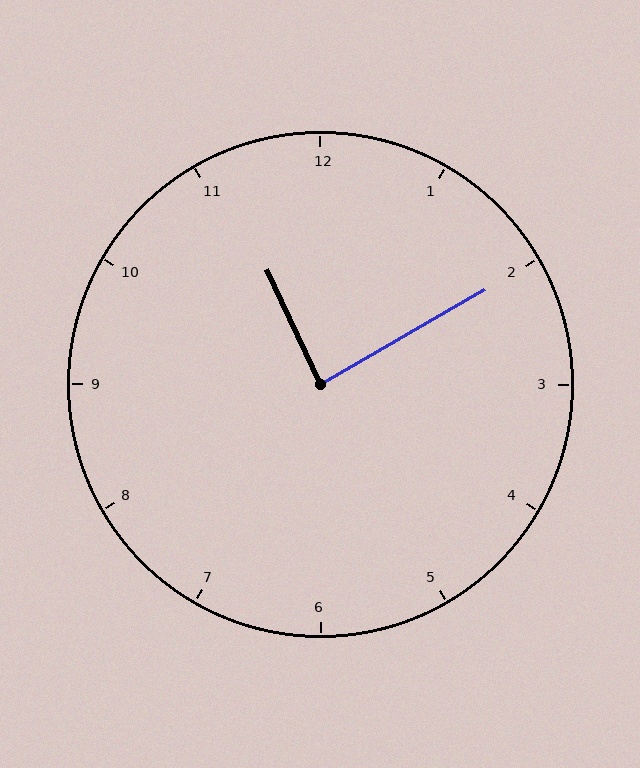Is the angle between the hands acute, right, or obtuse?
It is right.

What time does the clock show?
11:10.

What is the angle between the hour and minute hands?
Approximately 85 degrees.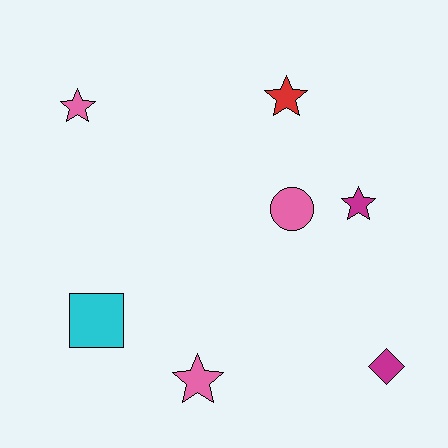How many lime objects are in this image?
There are no lime objects.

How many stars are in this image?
There are 4 stars.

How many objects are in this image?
There are 7 objects.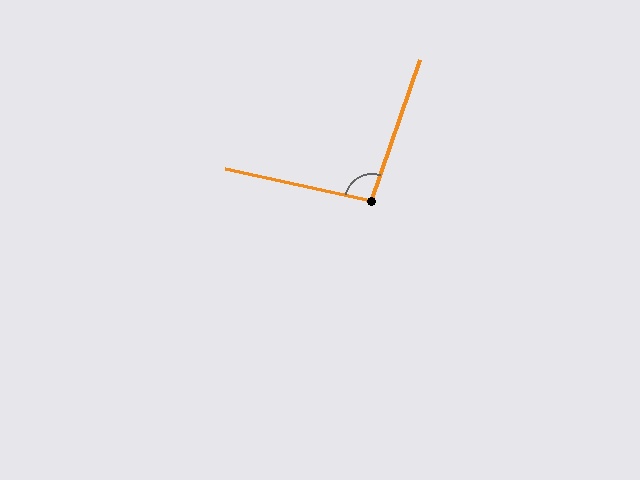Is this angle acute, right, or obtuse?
It is obtuse.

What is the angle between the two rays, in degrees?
Approximately 97 degrees.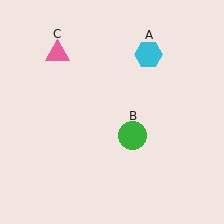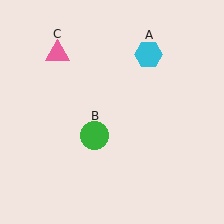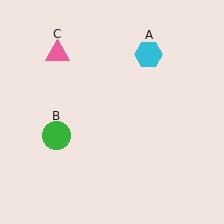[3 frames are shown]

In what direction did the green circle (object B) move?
The green circle (object B) moved left.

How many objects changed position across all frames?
1 object changed position: green circle (object B).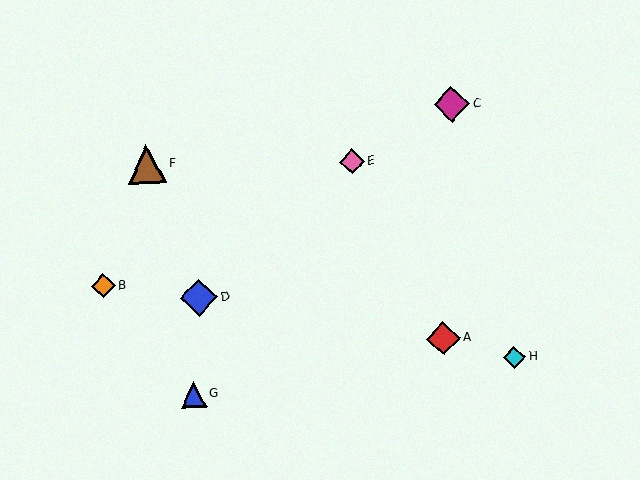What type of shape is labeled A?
Shape A is a red diamond.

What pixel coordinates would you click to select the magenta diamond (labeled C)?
Click at (452, 104) to select the magenta diamond C.